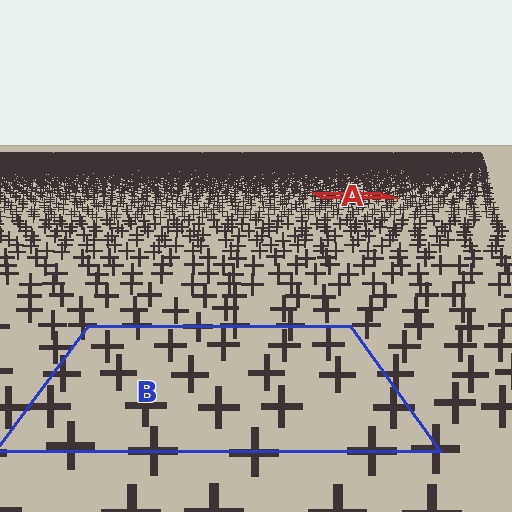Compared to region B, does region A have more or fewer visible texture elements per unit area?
Region A has more texture elements per unit area — they are packed more densely because it is farther away.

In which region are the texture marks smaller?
The texture marks are smaller in region A, because it is farther away.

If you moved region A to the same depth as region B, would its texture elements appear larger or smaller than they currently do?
They would appear larger. At a closer depth, the same texture elements are projected at a bigger on-screen size.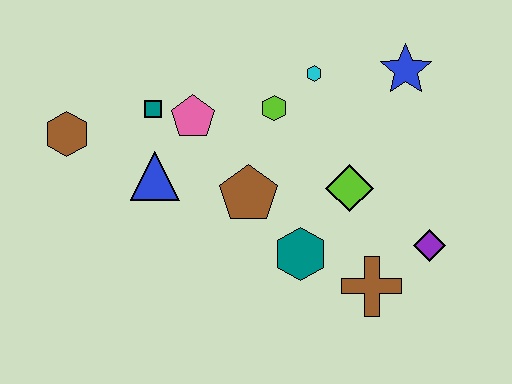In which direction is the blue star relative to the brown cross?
The blue star is above the brown cross.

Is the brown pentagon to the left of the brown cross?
Yes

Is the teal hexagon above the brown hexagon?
No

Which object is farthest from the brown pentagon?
The blue star is farthest from the brown pentagon.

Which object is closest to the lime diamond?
The teal hexagon is closest to the lime diamond.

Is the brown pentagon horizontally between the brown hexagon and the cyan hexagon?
Yes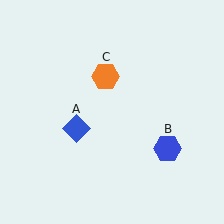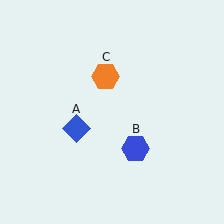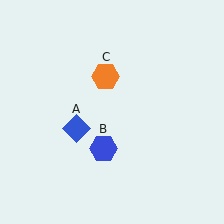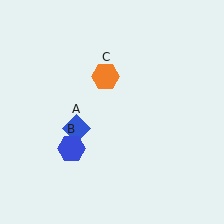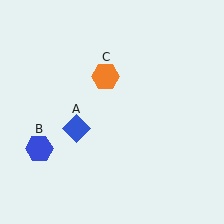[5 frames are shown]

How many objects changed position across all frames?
1 object changed position: blue hexagon (object B).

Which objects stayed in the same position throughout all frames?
Blue diamond (object A) and orange hexagon (object C) remained stationary.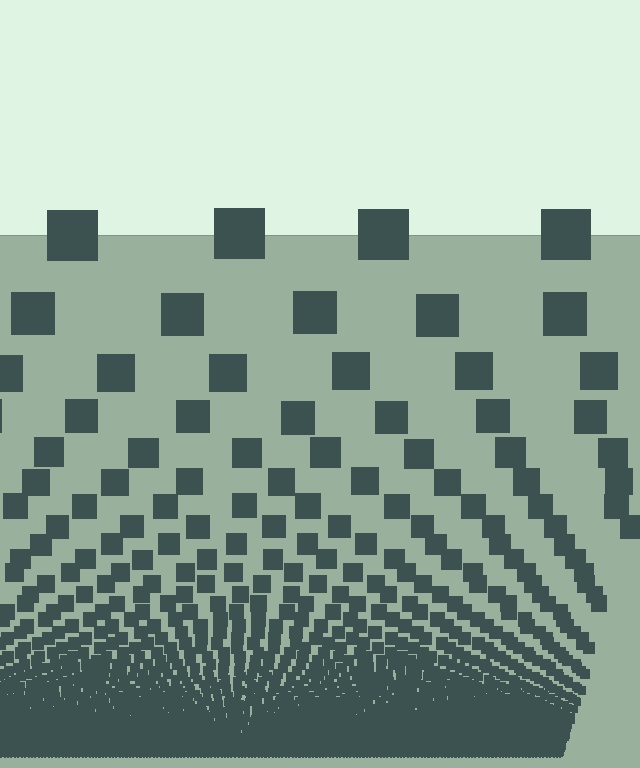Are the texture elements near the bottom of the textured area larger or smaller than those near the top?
Smaller. The gradient is inverted — elements near the bottom are smaller and denser.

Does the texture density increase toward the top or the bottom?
Density increases toward the bottom.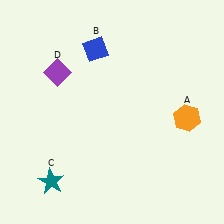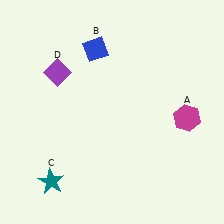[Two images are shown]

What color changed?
The hexagon (A) changed from orange in Image 1 to magenta in Image 2.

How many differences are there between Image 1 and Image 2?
There is 1 difference between the two images.